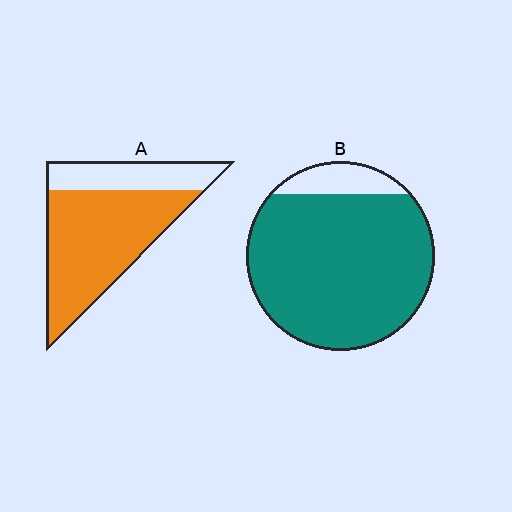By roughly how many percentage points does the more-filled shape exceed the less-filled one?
By roughly 15 percentage points (B over A).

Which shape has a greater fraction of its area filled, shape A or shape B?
Shape B.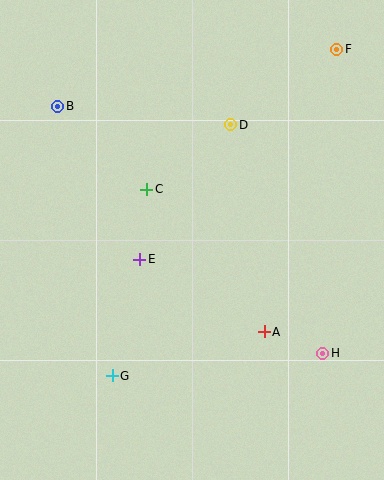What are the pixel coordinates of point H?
Point H is at (323, 353).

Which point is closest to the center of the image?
Point E at (140, 259) is closest to the center.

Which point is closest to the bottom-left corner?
Point G is closest to the bottom-left corner.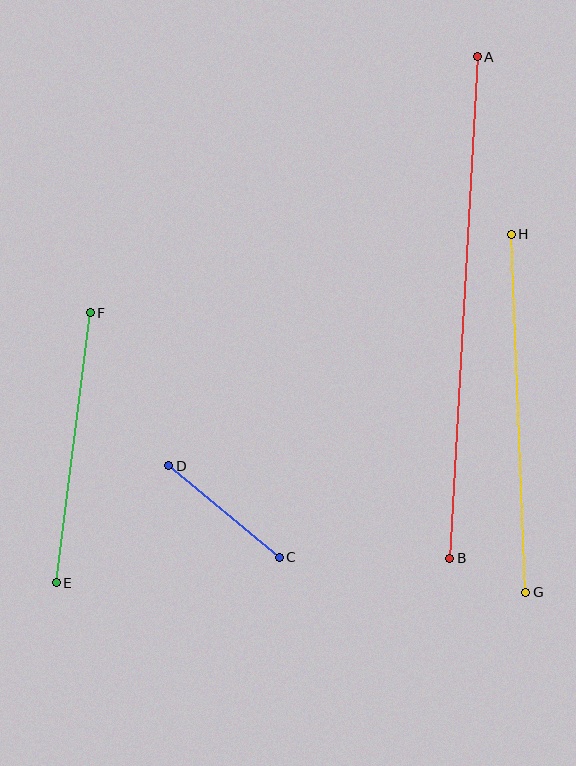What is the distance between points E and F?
The distance is approximately 272 pixels.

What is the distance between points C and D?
The distance is approximately 144 pixels.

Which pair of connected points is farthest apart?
Points A and B are farthest apart.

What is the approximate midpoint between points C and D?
The midpoint is at approximately (224, 511) pixels.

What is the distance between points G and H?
The distance is approximately 358 pixels.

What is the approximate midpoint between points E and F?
The midpoint is at approximately (73, 448) pixels.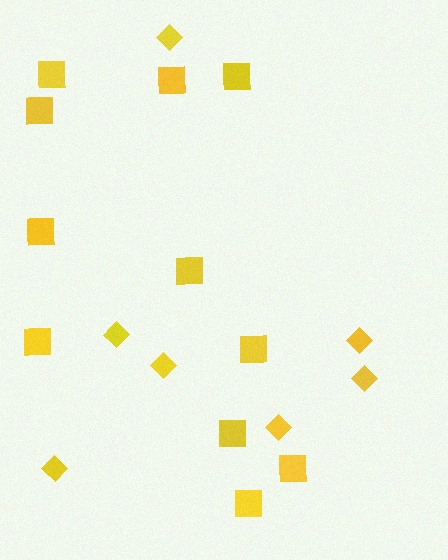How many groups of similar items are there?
There are 2 groups: one group of squares (11) and one group of diamonds (7).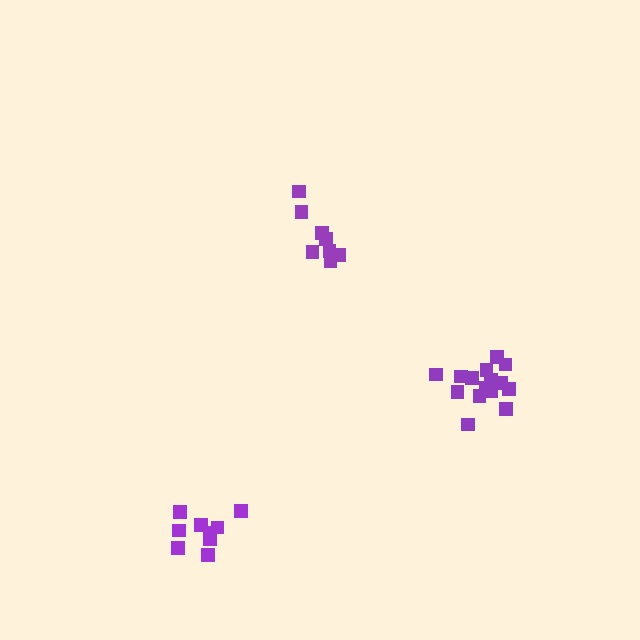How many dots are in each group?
Group 1: 9 dots, Group 2: 9 dots, Group 3: 15 dots (33 total).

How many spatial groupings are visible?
There are 3 spatial groupings.